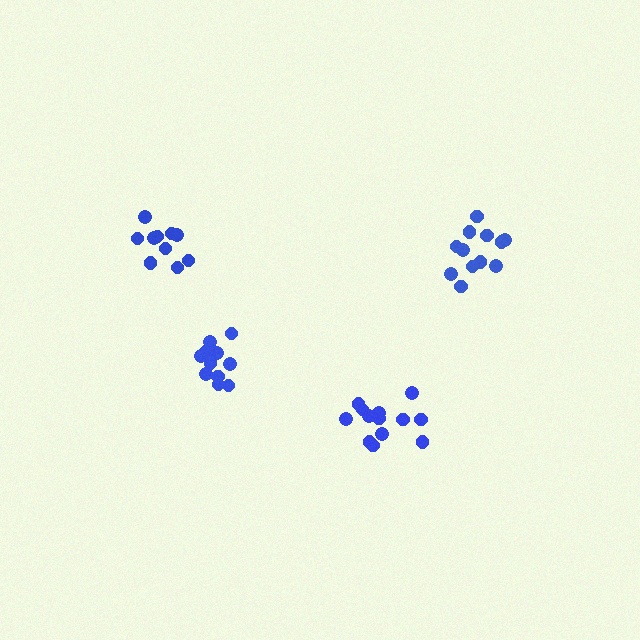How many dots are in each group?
Group 1: 10 dots, Group 2: 13 dots, Group 3: 12 dots, Group 4: 12 dots (47 total).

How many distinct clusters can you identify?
There are 4 distinct clusters.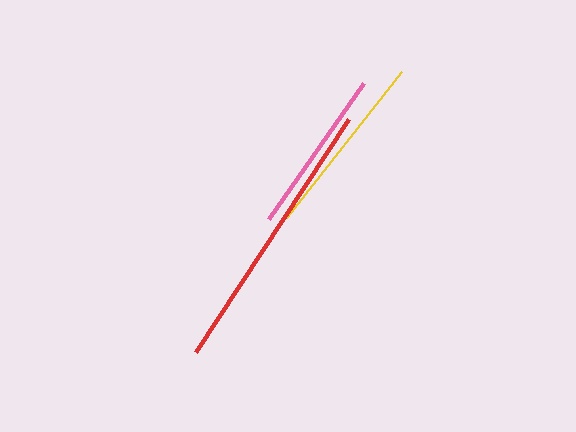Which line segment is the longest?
The red line is the longest at approximately 279 pixels.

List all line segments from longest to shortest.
From longest to shortest: red, yellow, pink.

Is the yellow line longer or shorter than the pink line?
The yellow line is longer than the pink line.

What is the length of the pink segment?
The pink segment is approximately 166 pixels long.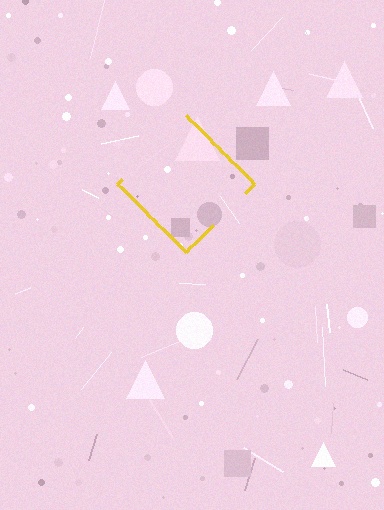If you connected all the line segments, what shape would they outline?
They would outline a diamond.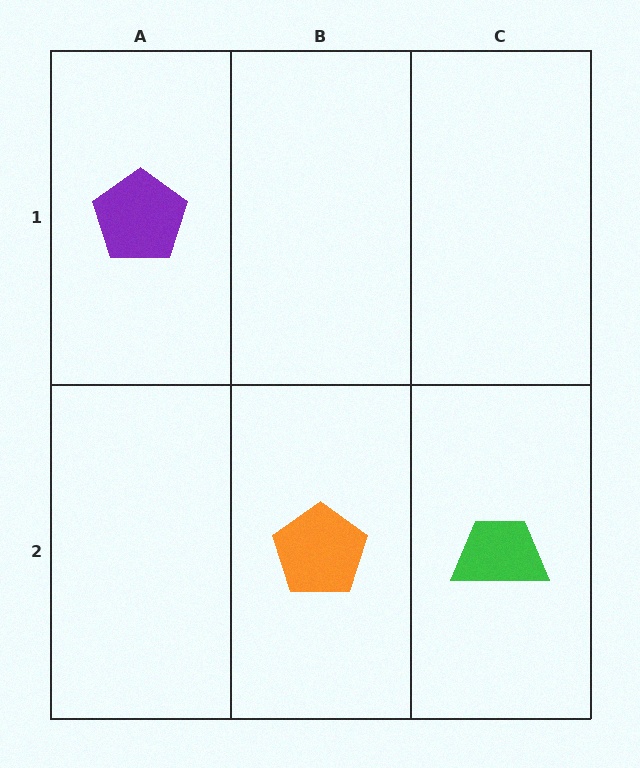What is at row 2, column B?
An orange pentagon.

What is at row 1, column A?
A purple pentagon.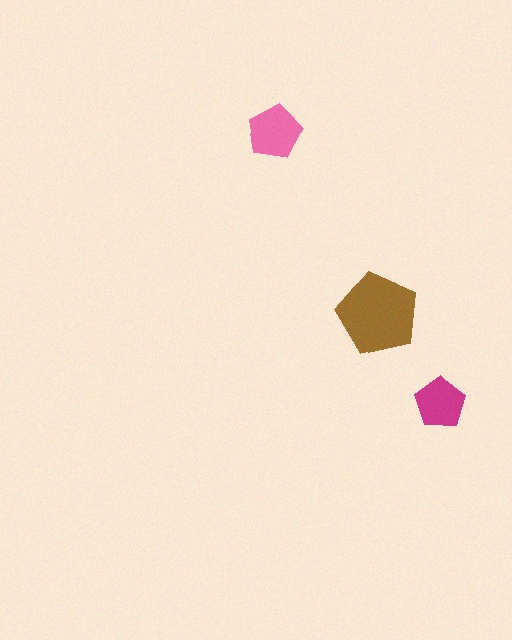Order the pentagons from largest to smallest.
the brown one, the pink one, the magenta one.